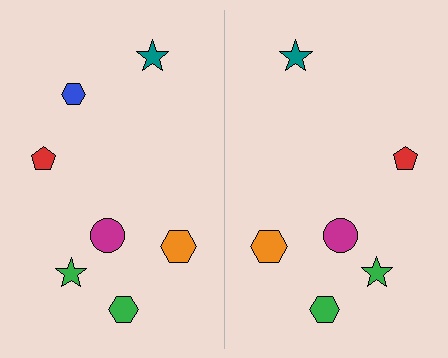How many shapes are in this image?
There are 13 shapes in this image.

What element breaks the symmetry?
A blue hexagon is missing from the right side.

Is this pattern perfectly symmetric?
No, the pattern is not perfectly symmetric. A blue hexagon is missing from the right side.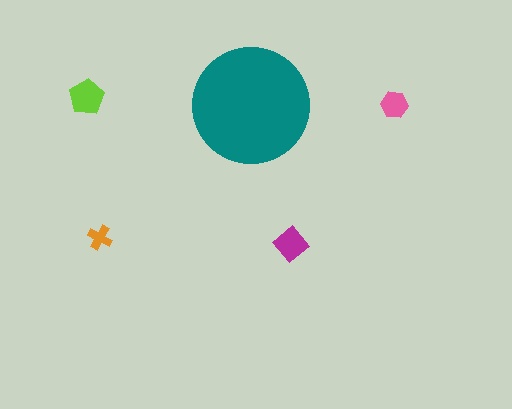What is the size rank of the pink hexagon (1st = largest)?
4th.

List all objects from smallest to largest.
The orange cross, the pink hexagon, the magenta diamond, the lime pentagon, the teal circle.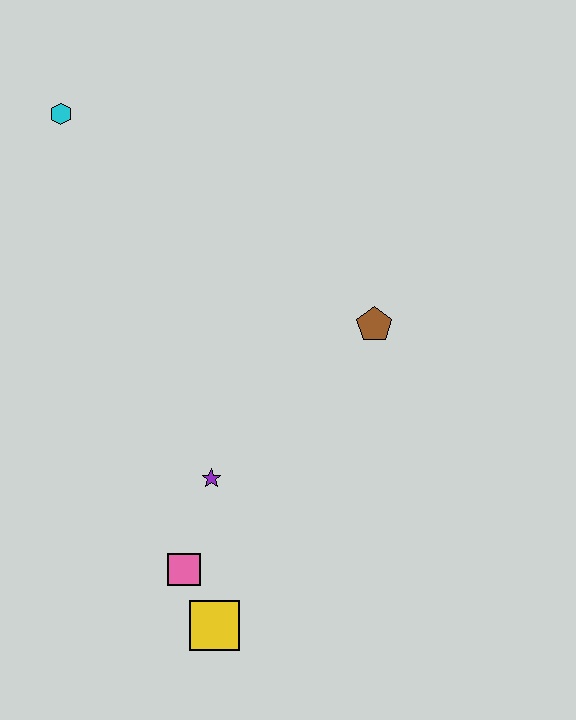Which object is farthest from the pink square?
The cyan hexagon is farthest from the pink square.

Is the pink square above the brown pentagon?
No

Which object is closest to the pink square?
The yellow square is closest to the pink square.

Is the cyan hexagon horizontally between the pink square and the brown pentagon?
No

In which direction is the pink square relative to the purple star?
The pink square is below the purple star.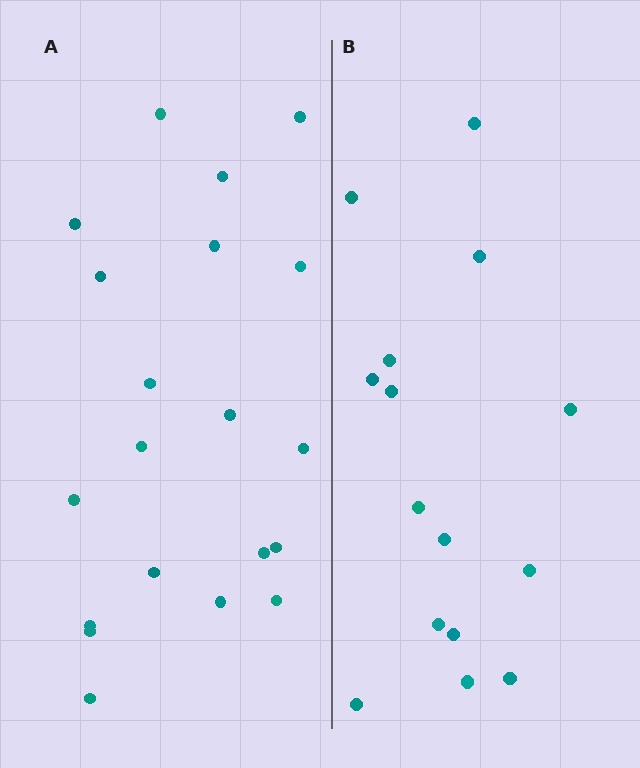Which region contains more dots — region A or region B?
Region A (the left region) has more dots.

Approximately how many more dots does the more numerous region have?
Region A has about 5 more dots than region B.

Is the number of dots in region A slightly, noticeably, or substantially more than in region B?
Region A has noticeably more, but not dramatically so. The ratio is roughly 1.3 to 1.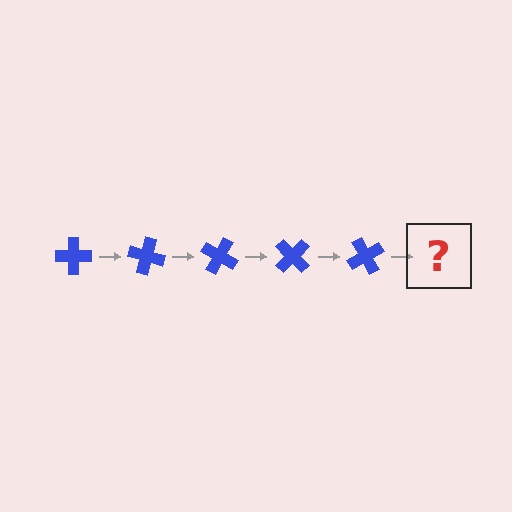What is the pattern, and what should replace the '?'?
The pattern is that the cross rotates 15 degrees each step. The '?' should be a blue cross rotated 75 degrees.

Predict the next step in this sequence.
The next step is a blue cross rotated 75 degrees.